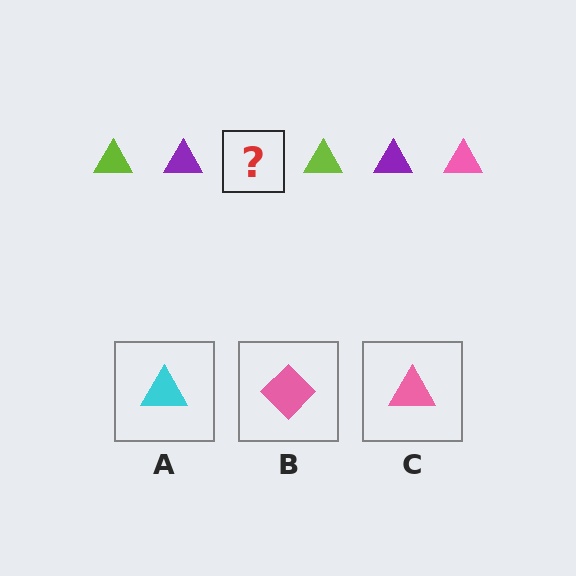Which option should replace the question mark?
Option C.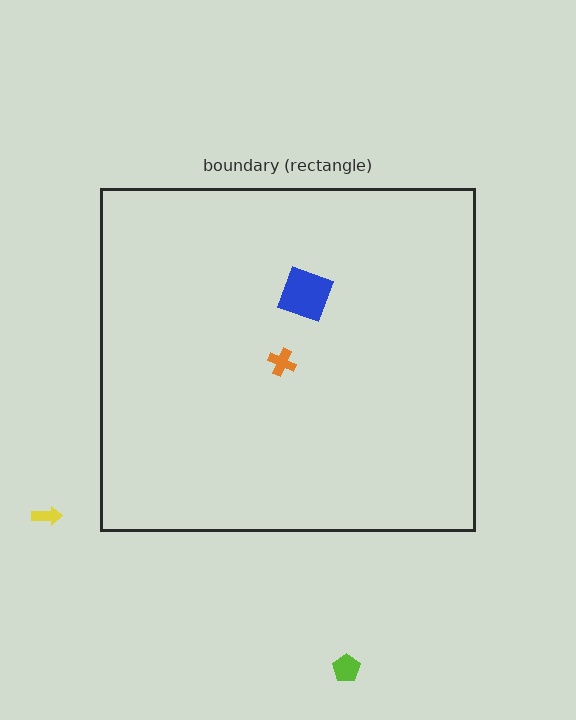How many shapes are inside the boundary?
2 inside, 2 outside.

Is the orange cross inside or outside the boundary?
Inside.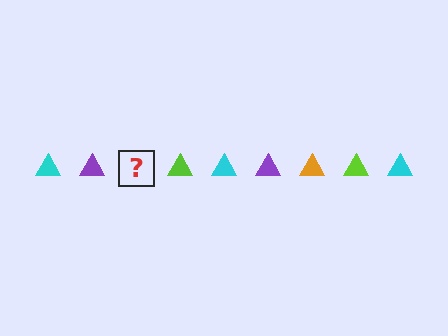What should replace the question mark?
The question mark should be replaced with an orange triangle.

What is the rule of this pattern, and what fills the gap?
The rule is that the pattern cycles through cyan, purple, orange, lime triangles. The gap should be filled with an orange triangle.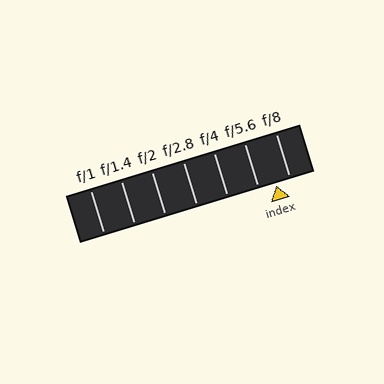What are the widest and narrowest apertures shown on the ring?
The widest aperture shown is f/1 and the narrowest is f/8.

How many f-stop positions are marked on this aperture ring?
There are 7 f-stop positions marked.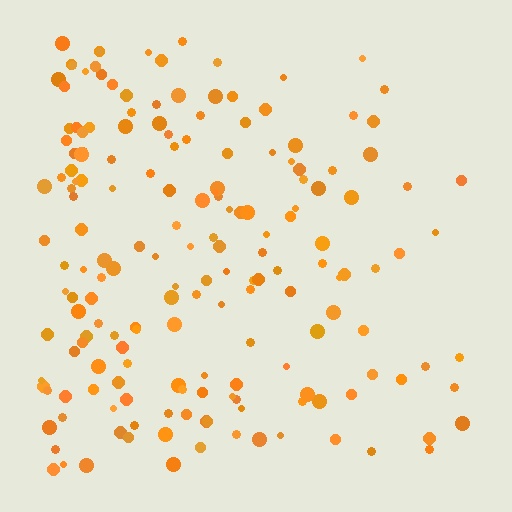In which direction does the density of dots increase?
From right to left, with the left side densest.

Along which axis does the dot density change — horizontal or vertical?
Horizontal.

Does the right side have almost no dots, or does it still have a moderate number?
Still a moderate number, just noticeably fewer than the left.